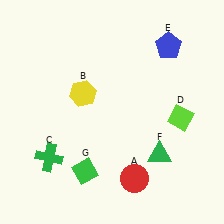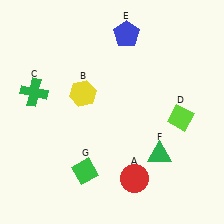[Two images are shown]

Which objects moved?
The objects that moved are: the green cross (C), the blue pentagon (E).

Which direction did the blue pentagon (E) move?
The blue pentagon (E) moved left.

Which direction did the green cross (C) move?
The green cross (C) moved up.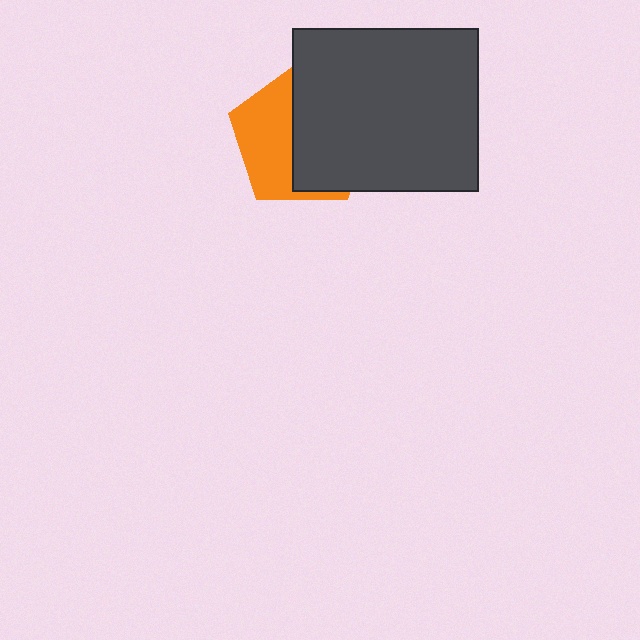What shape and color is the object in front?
The object in front is a dark gray rectangle.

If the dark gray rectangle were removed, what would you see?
You would see the complete orange pentagon.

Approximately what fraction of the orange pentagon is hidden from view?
Roughly 57% of the orange pentagon is hidden behind the dark gray rectangle.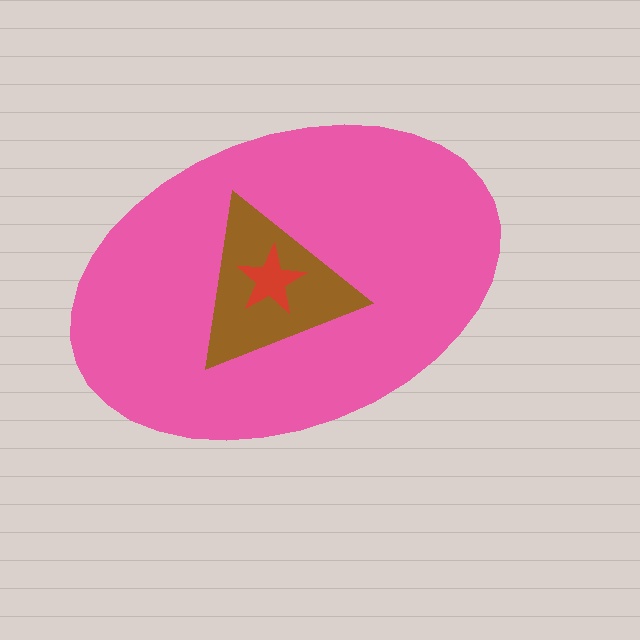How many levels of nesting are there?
3.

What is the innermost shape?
The red star.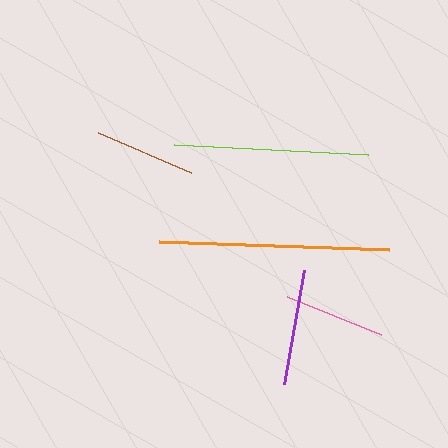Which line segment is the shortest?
The brown line is the shortest at approximately 100 pixels.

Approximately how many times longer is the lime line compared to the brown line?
The lime line is approximately 1.9 times the length of the brown line.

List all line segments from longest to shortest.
From longest to shortest: orange, lime, purple, pink, brown.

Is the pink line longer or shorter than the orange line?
The orange line is longer than the pink line.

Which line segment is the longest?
The orange line is the longest at approximately 230 pixels.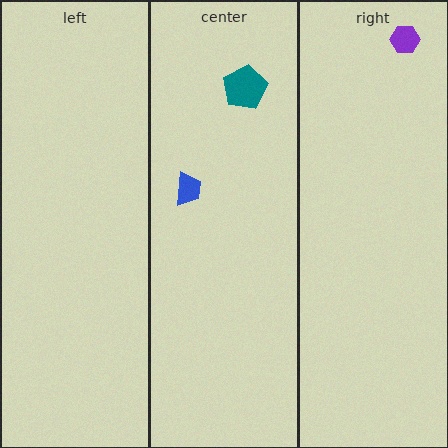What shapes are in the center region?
The teal pentagon, the blue trapezoid.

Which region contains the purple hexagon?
The right region.